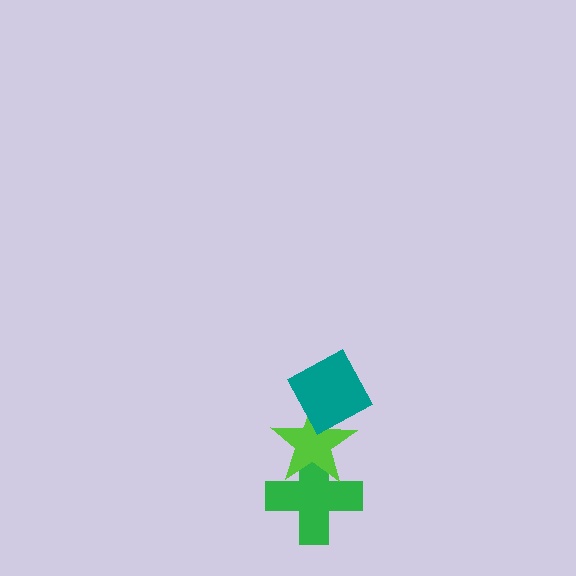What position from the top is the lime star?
The lime star is 2nd from the top.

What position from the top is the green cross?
The green cross is 3rd from the top.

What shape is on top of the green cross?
The lime star is on top of the green cross.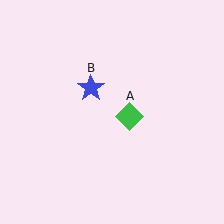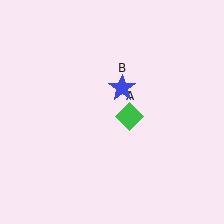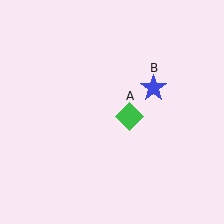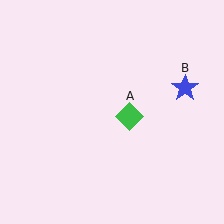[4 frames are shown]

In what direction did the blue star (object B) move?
The blue star (object B) moved right.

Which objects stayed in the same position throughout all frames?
Green diamond (object A) remained stationary.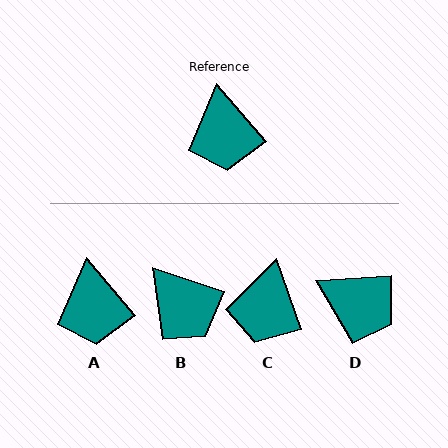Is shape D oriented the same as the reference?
No, it is off by about 53 degrees.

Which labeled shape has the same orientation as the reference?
A.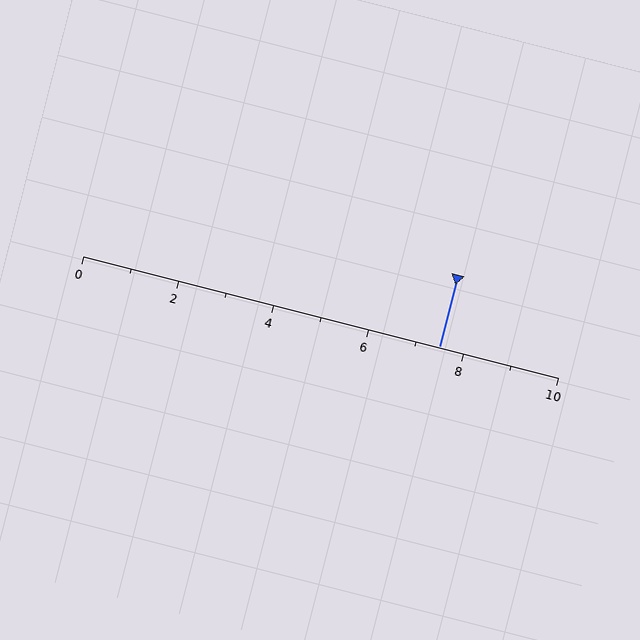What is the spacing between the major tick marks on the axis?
The major ticks are spaced 2 apart.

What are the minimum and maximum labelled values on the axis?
The axis runs from 0 to 10.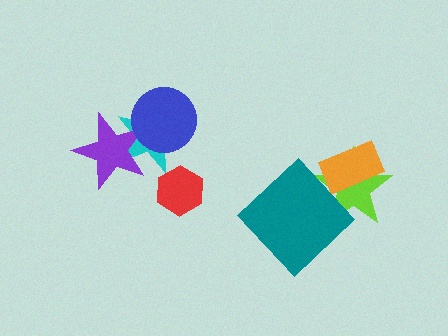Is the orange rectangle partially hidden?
No, no other shape covers it.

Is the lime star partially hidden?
Yes, it is partially covered by another shape.